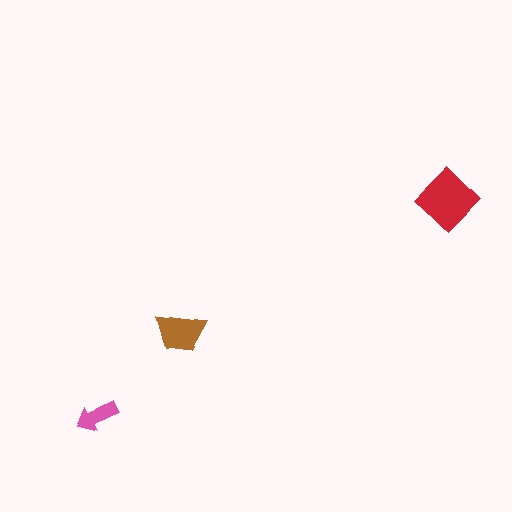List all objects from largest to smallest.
The red diamond, the brown trapezoid, the pink arrow.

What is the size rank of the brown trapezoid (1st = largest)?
2nd.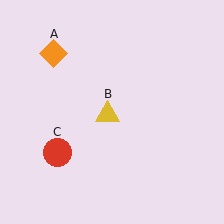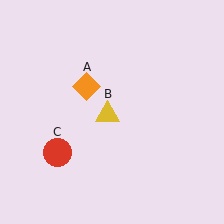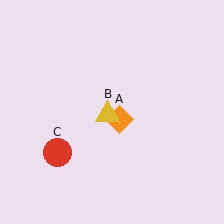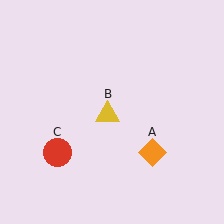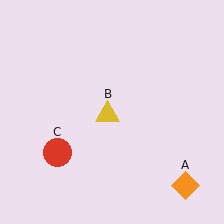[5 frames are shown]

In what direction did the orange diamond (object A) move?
The orange diamond (object A) moved down and to the right.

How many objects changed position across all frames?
1 object changed position: orange diamond (object A).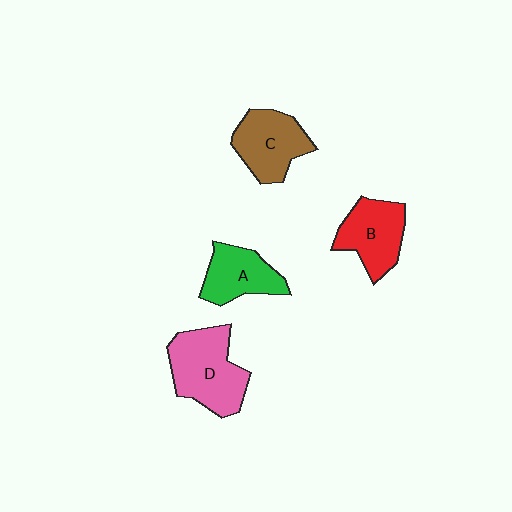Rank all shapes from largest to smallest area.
From largest to smallest: D (pink), C (brown), B (red), A (green).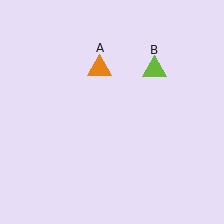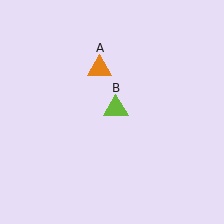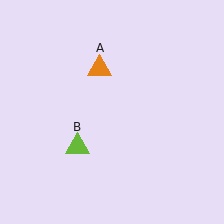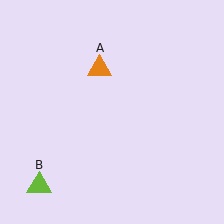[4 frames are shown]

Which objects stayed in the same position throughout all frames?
Orange triangle (object A) remained stationary.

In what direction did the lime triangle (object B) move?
The lime triangle (object B) moved down and to the left.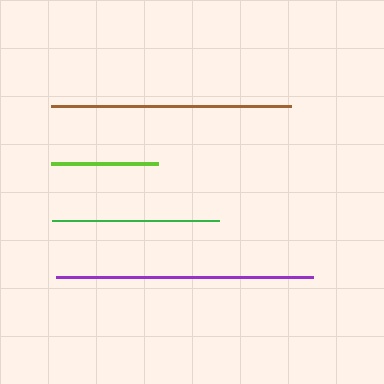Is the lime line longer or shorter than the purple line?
The purple line is longer than the lime line.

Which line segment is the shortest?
The lime line is the shortest at approximately 107 pixels.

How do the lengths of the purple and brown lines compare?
The purple and brown lines are approximately the same length.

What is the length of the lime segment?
The lime segment is approximately 107 pixels long.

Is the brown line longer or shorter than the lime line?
The brown line is longer than the lime line.